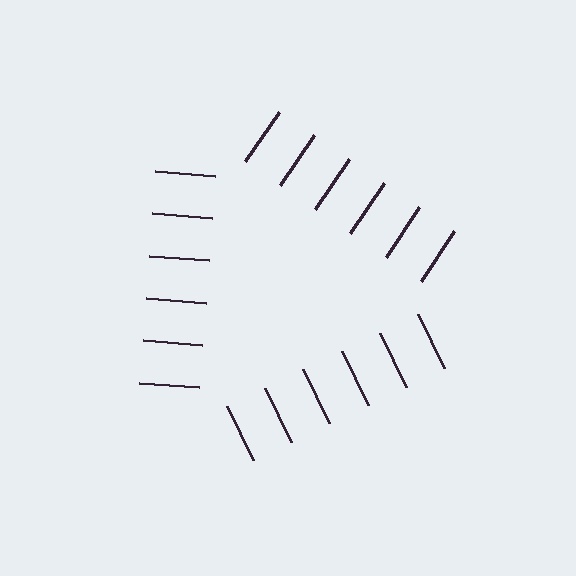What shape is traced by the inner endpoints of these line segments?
An illusory triangle — the line segments terminate on its edges but no continuous stroke is drawn.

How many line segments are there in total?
18 — 6 along each of the 3 edges.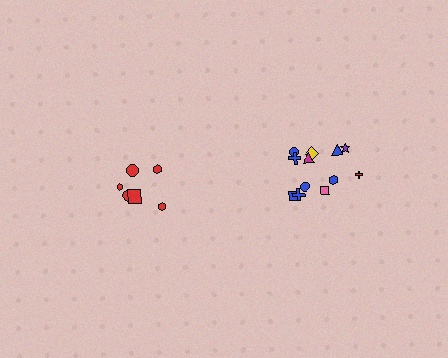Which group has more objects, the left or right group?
The right group.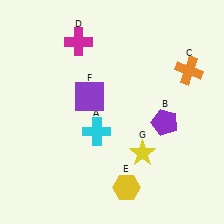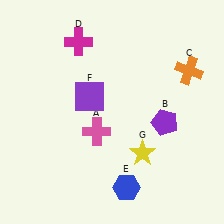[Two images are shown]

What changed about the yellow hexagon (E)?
In Image 1, E is yellow. In Image 2, it changed to blue.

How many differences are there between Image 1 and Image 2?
There are 2 differences between the two images.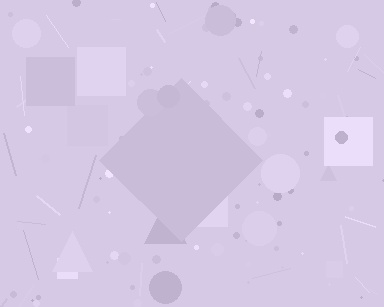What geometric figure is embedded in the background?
A diamond is embedded in the background.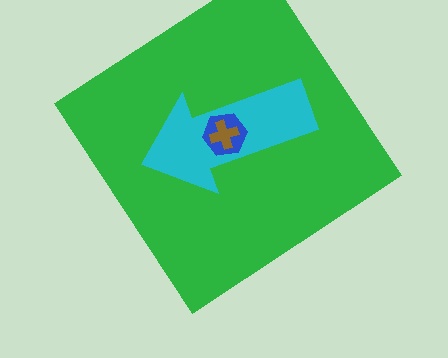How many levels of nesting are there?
4.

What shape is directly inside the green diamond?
The cyan arrow.